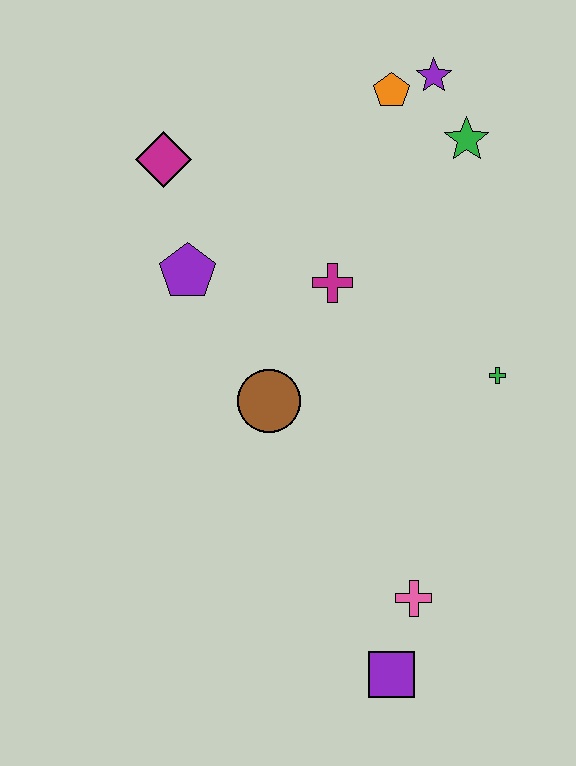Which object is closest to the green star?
The purple star is closest to the green star.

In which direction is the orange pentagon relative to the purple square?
The orange pentagon is above the purple square.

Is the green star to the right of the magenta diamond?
Yes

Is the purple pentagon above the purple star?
No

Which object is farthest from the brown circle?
The purple star is farthest from the brown circle.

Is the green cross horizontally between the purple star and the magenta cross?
No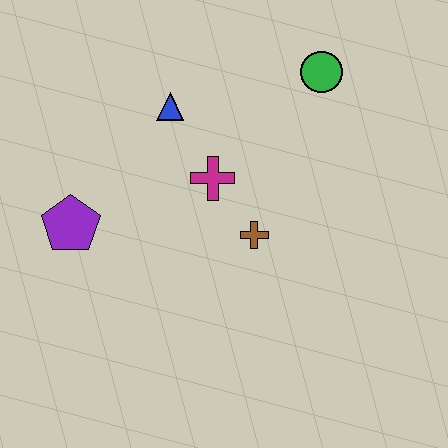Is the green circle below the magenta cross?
No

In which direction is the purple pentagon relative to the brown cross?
The purple pentagon is to the left of the brown cross.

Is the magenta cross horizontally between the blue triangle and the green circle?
Yes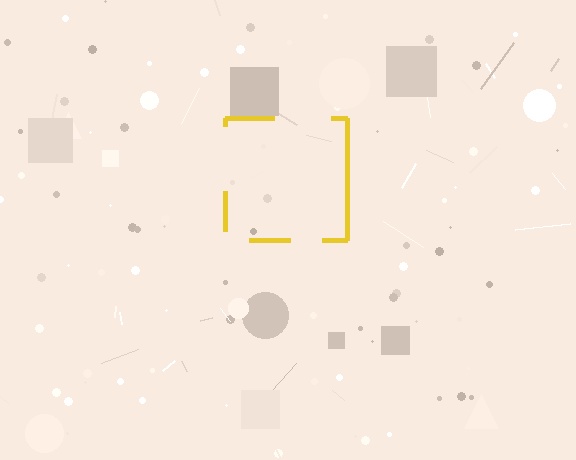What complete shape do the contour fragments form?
The contour fragments form a square.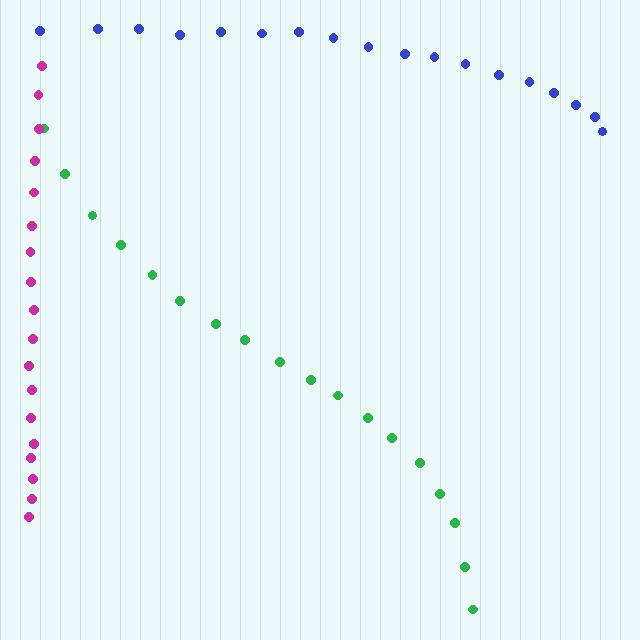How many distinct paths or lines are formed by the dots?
There are 3 distinct paths.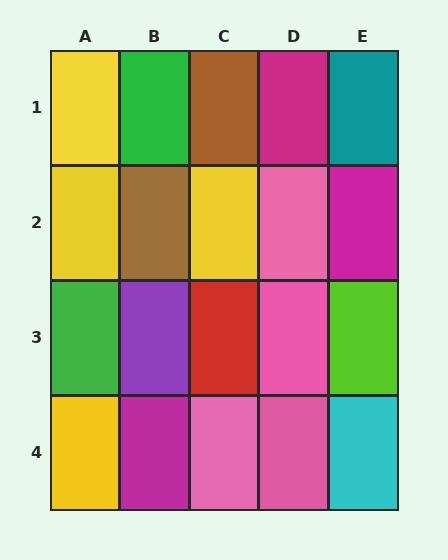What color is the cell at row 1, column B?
Green.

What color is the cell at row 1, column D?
Magenta.